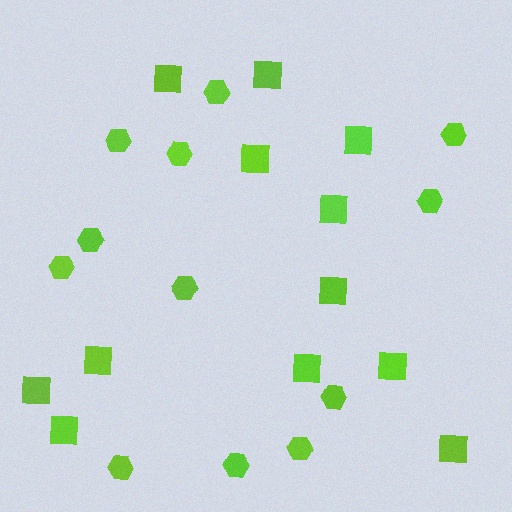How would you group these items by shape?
There are 2 groups: one group of squares (12) and one group of hexagons (12).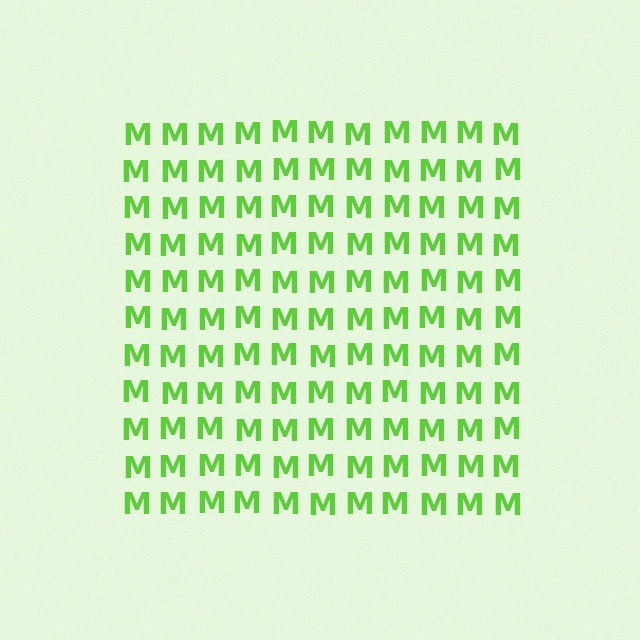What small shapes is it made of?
It is made of small letter M's.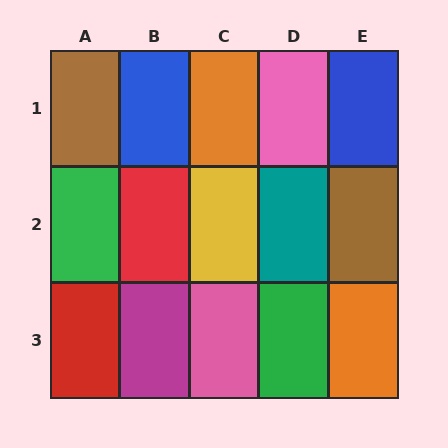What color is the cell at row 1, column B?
Blue.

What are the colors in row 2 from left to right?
Green, red, yellow, teal, brown.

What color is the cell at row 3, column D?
Green.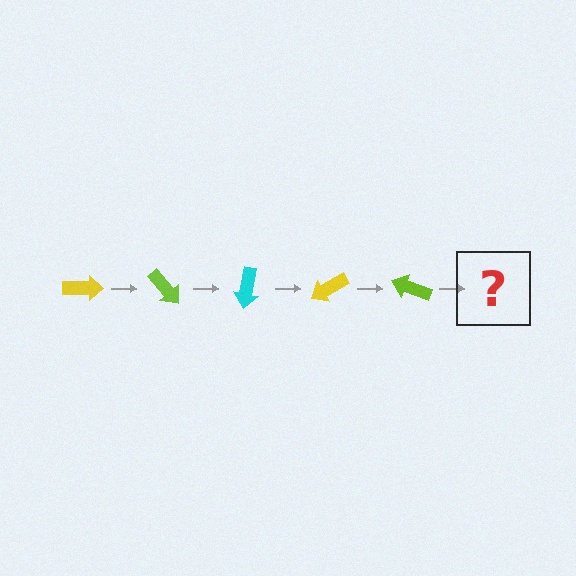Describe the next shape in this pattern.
It should be a cyan arrow, rotated 250 degrees from the start.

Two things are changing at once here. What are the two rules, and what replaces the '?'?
The two rules are that it rotates 50 degrees each step and the color cycles through yellow, lime, and cyan. The '?' should be a cyan arrow, rotated 250 degrees from the start.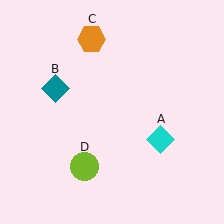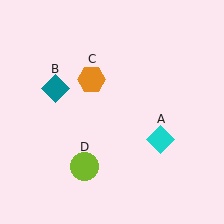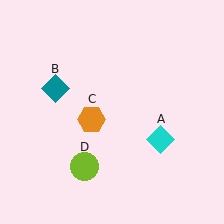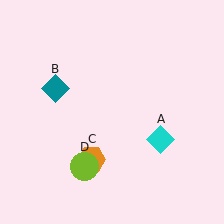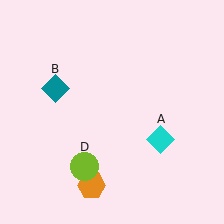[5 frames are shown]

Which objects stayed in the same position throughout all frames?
Cyan diamond (object A) and teal diamond (object B) and lime circle (object D) remained stationary.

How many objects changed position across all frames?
1 object changed position: orange hexagon (object C).